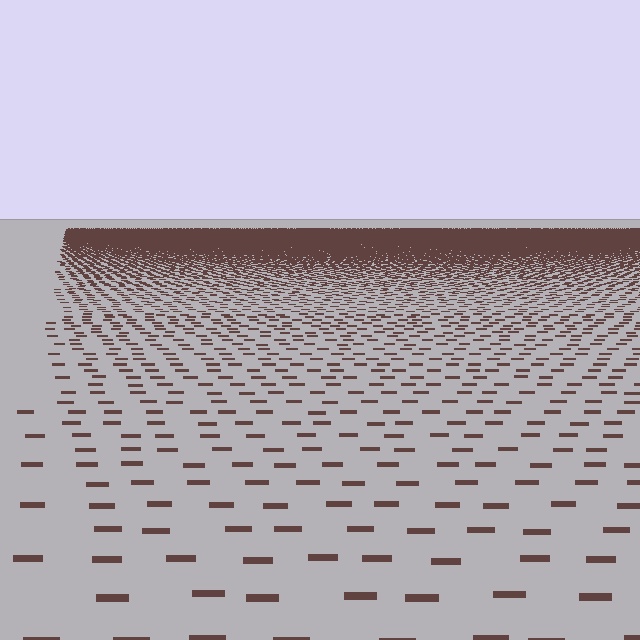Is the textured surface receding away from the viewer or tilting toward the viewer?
The surface is receding away from the viewer. Texture elements get smaller and denser toward the top.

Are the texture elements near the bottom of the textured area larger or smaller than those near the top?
Larger. Near the bottom, elements are closer to the viewer and appear at a bigger on-screen size.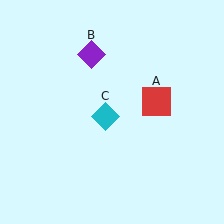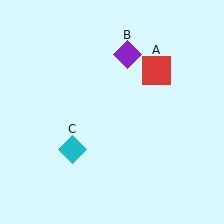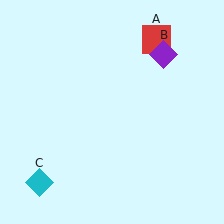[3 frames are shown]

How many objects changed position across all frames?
3 objects changed position: red square (object A), purple diamond (object B), cyan diamond (object C).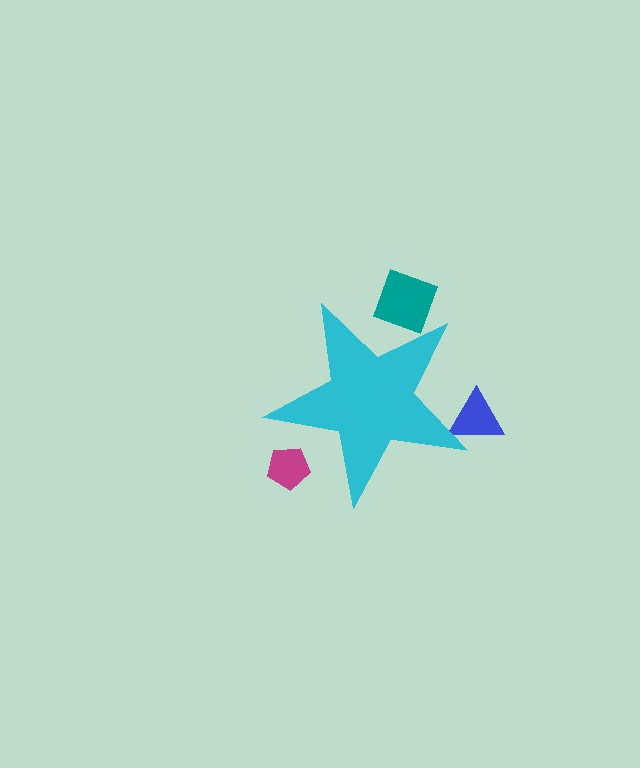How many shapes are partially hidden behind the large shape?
3 shapes are partially hidden.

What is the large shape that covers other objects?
A cyan star.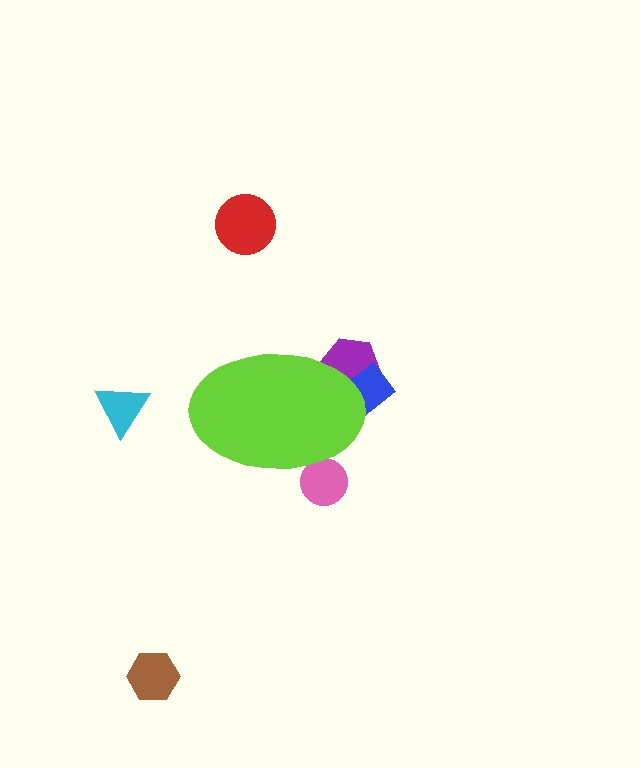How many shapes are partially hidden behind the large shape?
3 shapes are partially hidden.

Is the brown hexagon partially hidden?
No, the brown hexagon is fully visible.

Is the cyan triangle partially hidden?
No, the cyan triangle is fully visible.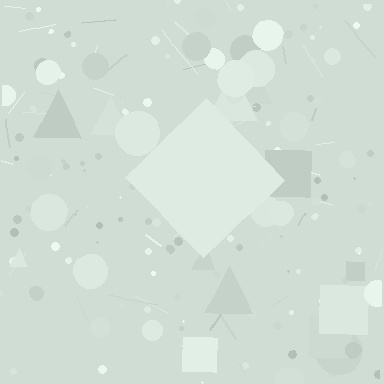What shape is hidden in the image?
A diamond is hidden in the image.